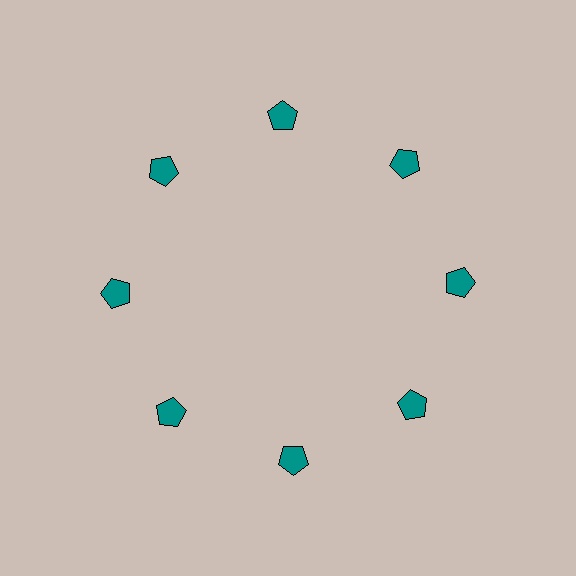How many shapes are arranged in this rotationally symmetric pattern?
There are 8 shapes, arranged in 8 groups of 1.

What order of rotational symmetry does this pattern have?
This pattern has 8-fold rotational symmetry.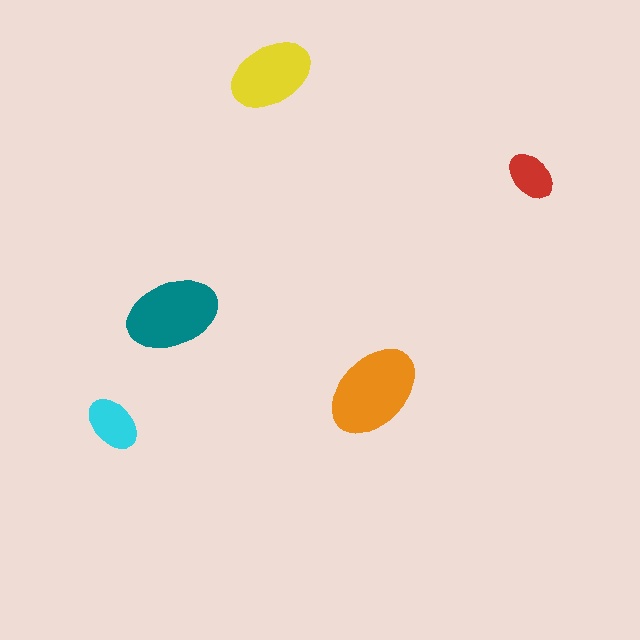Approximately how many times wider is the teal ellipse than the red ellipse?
About 2 times wider.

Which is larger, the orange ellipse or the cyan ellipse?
The orange one.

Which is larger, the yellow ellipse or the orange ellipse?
The orange one.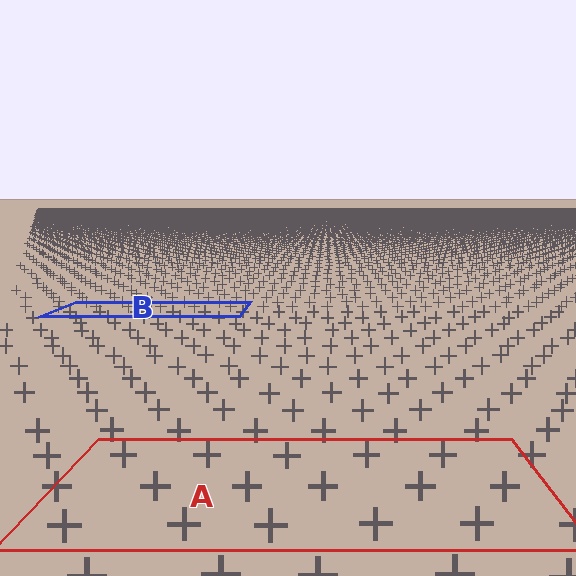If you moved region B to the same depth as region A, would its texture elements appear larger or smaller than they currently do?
They would appear larger. At a closer depth, the same texture elements are projected at a bigger on-screen size.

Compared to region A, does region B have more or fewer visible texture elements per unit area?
Region B has more texture elements per unit area — they are packed more densely because it is farther away.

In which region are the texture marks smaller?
The texture marks are smaller in region B, because it is farther away.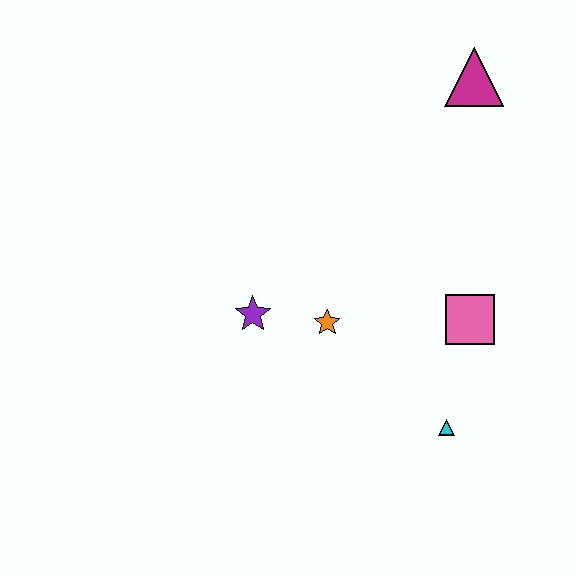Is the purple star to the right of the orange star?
No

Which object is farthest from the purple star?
The magenta triangle is farthest from the purple star.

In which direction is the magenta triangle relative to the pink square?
The magenta triangle is above the pink square.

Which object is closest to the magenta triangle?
The pink square is closest to the magenta triangle.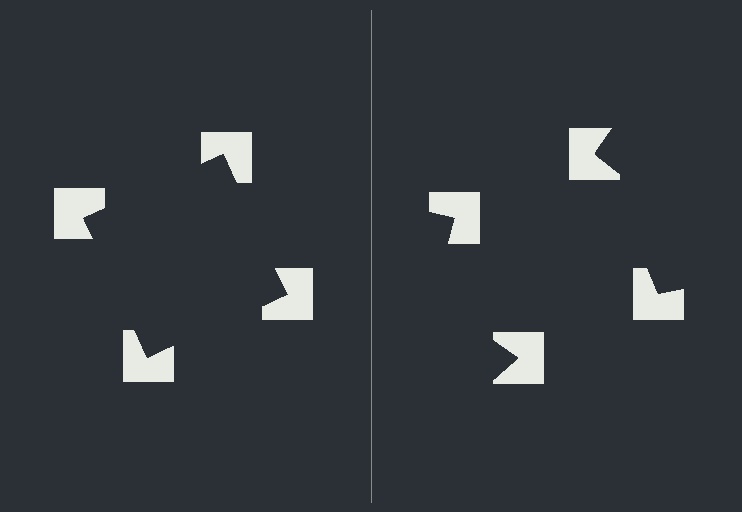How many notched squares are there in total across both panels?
8 — 4 on each side.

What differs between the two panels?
The notched squares are positioned identically on both sides; only the wedge orientations differ. On the left they align to a square; on the right they are misaligned.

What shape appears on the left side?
An illusory square.